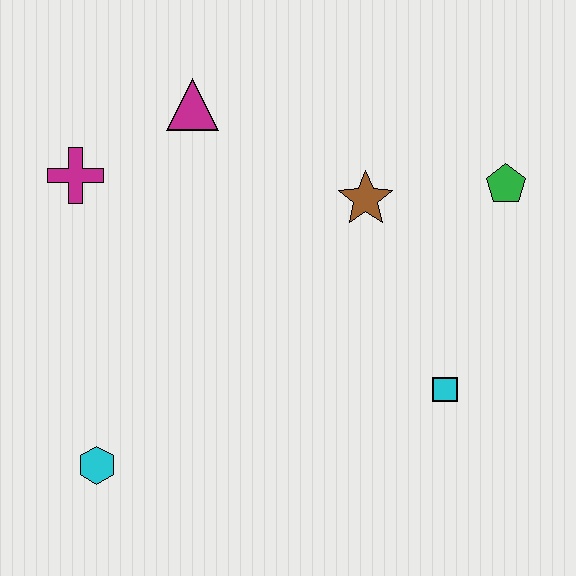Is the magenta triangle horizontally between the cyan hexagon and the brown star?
Yes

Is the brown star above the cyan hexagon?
Yes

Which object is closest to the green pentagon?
The brown star is closest to the green pentagon.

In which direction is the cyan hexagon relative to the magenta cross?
The cyan hexagon is below the magenta cross.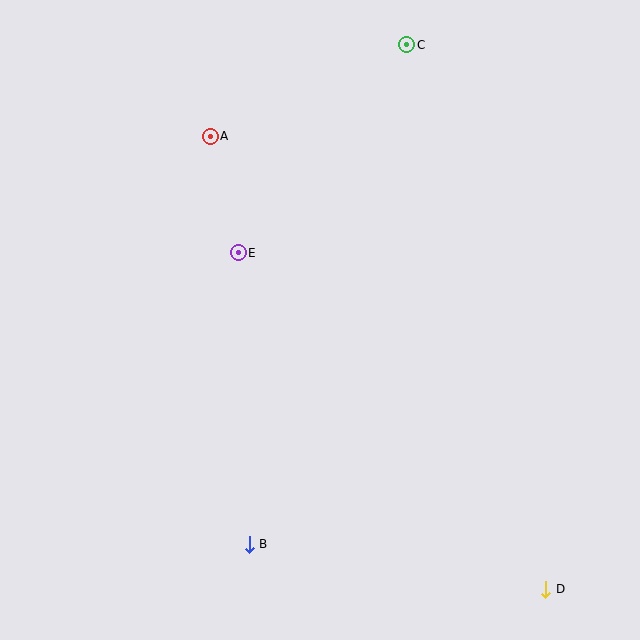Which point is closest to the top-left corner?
Point A is closest to the top-left corner.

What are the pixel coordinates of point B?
Point B is at (249, 544).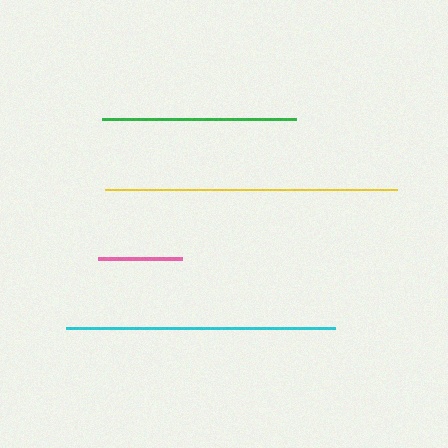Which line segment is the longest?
The yellow line is the longest at approximately 293 pixels.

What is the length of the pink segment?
The pink segment is approximately 84 pixels long.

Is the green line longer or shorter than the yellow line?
The yellow line is longer than the green line.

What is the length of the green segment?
The green segment is approximately 194 pixels long.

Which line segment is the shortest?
The pink line is the shortest at approximately 84 pixels.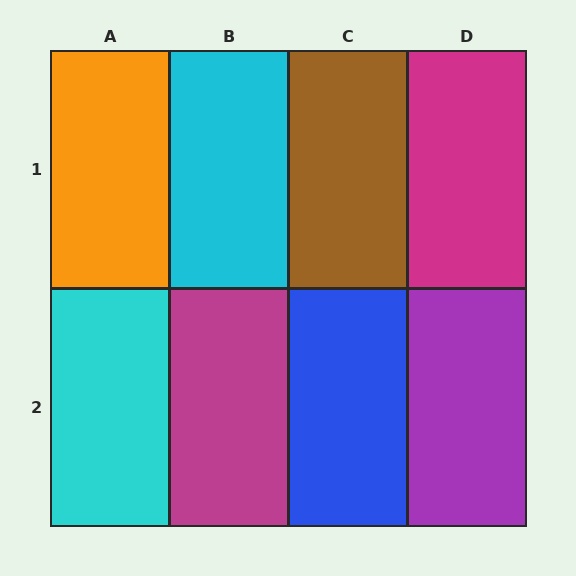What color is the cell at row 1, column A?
Orange.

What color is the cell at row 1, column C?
Brown.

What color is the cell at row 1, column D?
Magenta.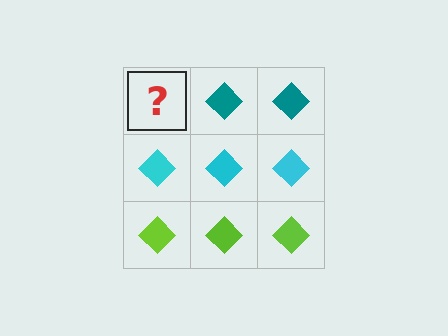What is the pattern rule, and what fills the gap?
The rule is that each row has a consistent color. The gap should be filled with a teal diamond.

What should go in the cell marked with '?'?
The missing cell should contain a teal diamond.